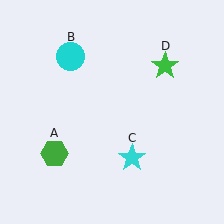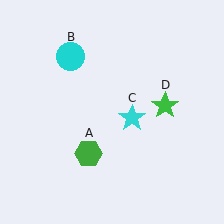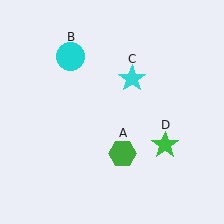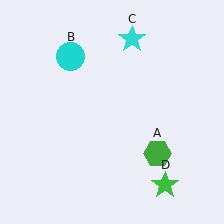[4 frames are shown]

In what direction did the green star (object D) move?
The green star (object D) moved down.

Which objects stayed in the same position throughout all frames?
Cyan circle (object B) remained stationary.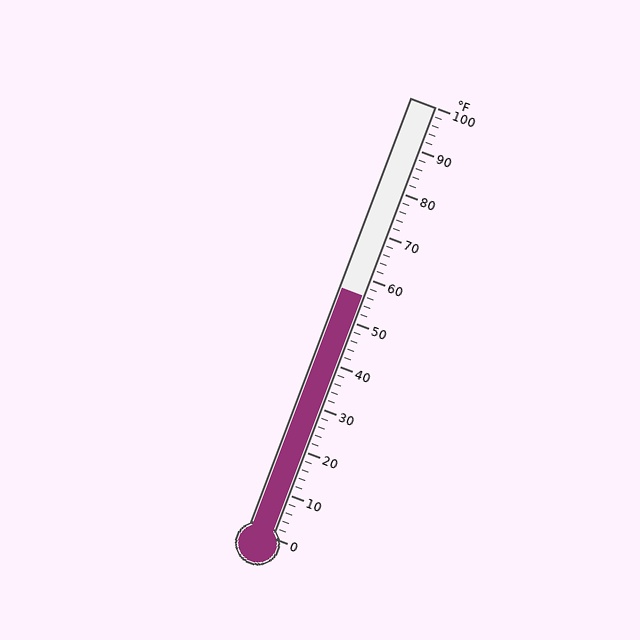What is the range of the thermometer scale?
The thermometer scale ranges from 0°F to 100°F.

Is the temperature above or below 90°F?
The temperature is below 90°F.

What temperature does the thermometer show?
The thermometer shows approximately 56°F.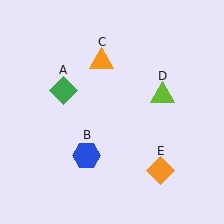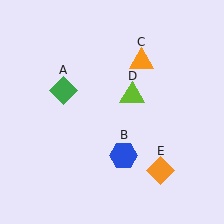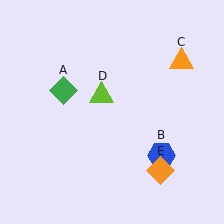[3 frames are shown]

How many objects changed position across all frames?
3 objects changed position: blue hexagon (object B), orange triangle (object C), lime triangle (object D).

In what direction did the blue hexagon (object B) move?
The blue hexagon (object B) moved right.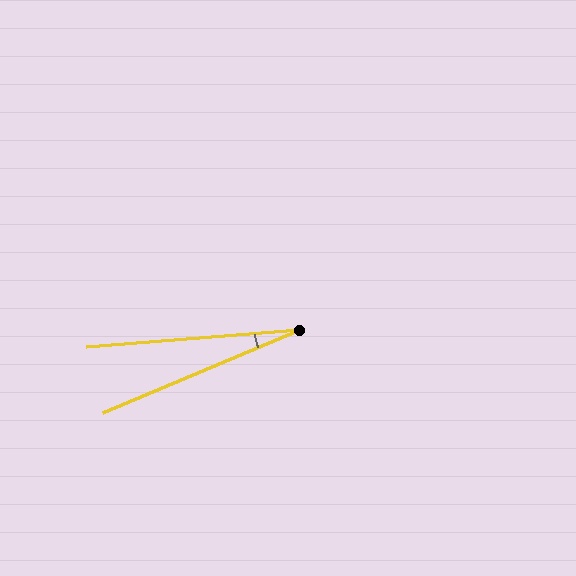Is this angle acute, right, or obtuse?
It is acute.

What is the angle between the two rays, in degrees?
Approximately 18 degrees.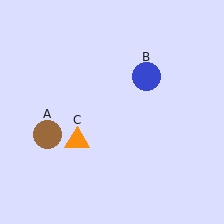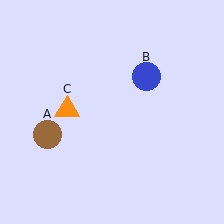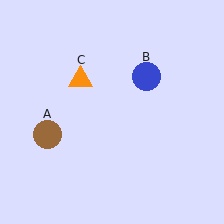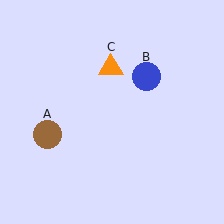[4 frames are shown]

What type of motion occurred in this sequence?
The orange triangle (object C) rotated clockwise around the center of the scene.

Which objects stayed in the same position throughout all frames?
Brown circle (object A) and blue circle (object B) remained stationary.